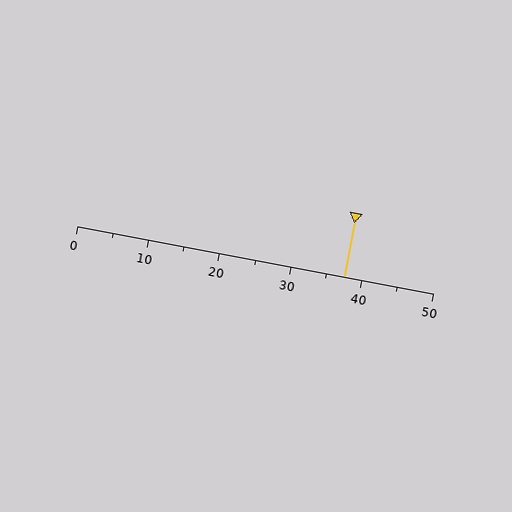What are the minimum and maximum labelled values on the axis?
The axis runs from 0 to 50.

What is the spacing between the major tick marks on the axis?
The major ticks are spaced 10 apart.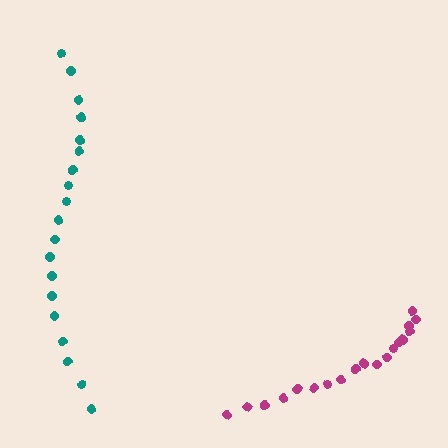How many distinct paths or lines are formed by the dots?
There are 2 distinct paths.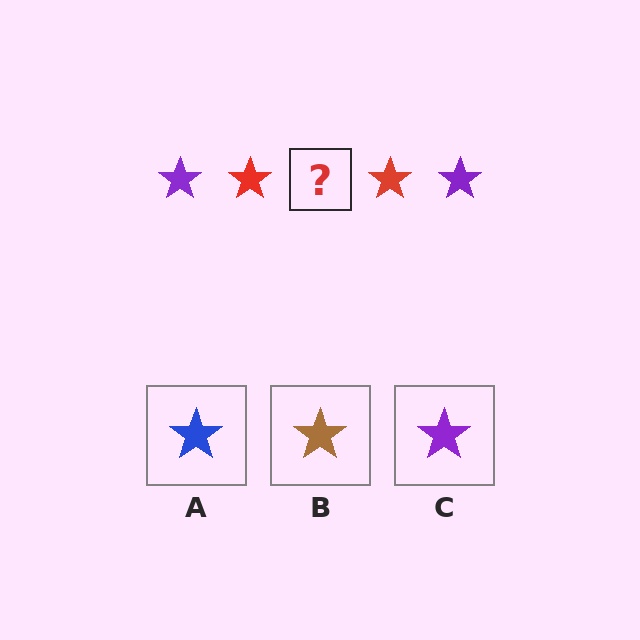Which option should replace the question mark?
Option C.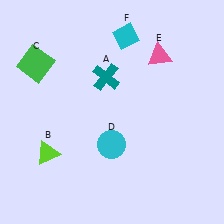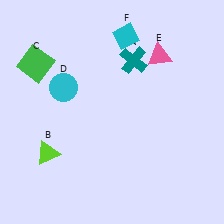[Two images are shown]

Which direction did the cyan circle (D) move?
The cyan circle (D) moved up.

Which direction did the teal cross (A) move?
The teal cross (A) moved right.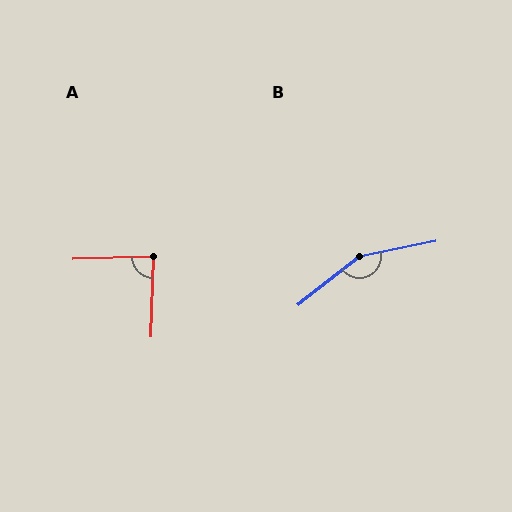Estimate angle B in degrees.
Approximately 153 degrees.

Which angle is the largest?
B, at approximately 153 degrees.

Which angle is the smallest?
A, at approximately 86 degrees.